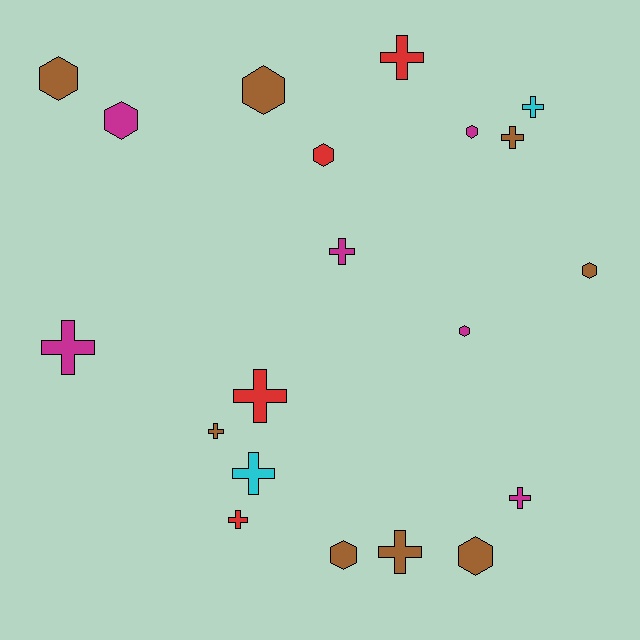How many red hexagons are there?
There is 1 red hexagon.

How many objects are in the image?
There are 20 objects.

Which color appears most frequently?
Brown, with 8 objects.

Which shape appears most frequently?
Cross, with 11 objects.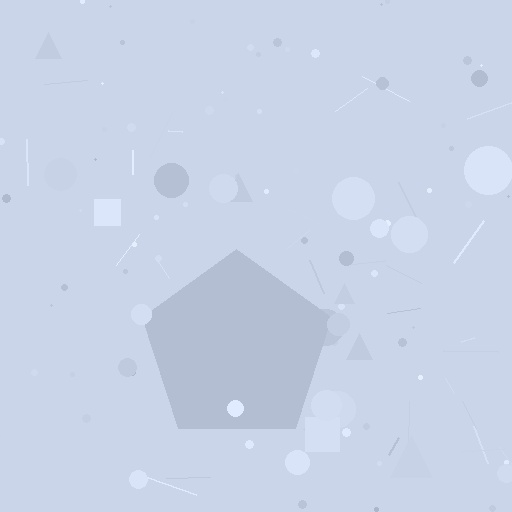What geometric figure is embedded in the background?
A pentagon is embedded in the background.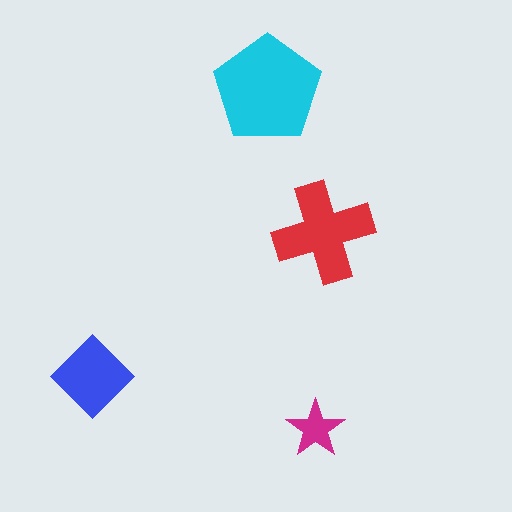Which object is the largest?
The cyan pentagon.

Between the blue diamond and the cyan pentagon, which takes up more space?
The cyan pentagon.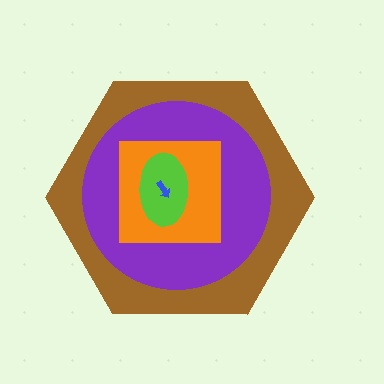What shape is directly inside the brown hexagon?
The purple circle.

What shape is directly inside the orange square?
The lime ellipse.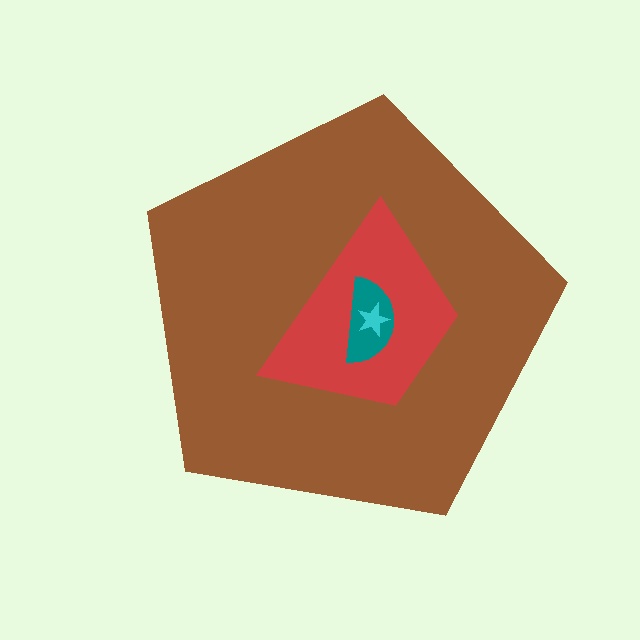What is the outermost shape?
The brown pentagon.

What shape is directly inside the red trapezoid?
The teal semicircle.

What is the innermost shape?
The cyan star.